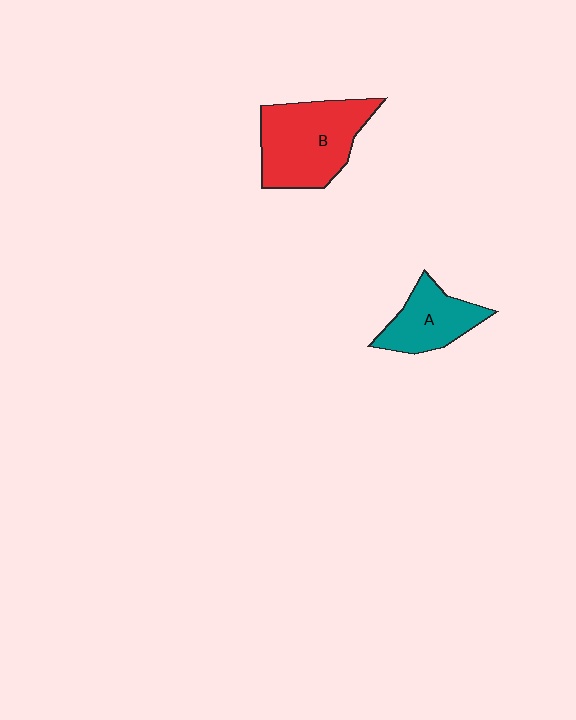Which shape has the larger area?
Shape B (red).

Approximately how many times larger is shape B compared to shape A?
Approximately 1.7 times.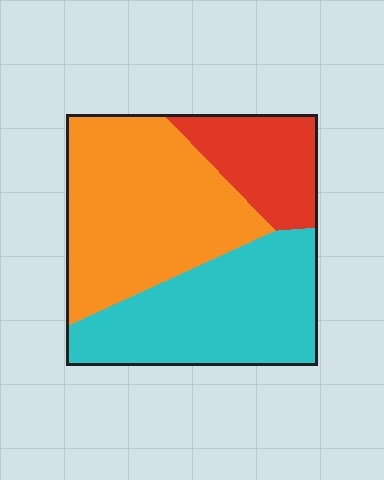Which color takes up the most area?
Orange, at roughly 45%.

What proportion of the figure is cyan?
Cyan takes up about three eighths (3/8) of the figure.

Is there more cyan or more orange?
Orange.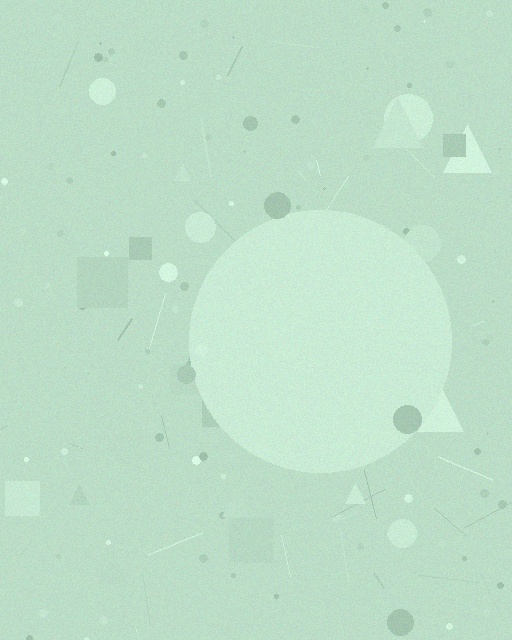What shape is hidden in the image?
A circle is hidden in the image.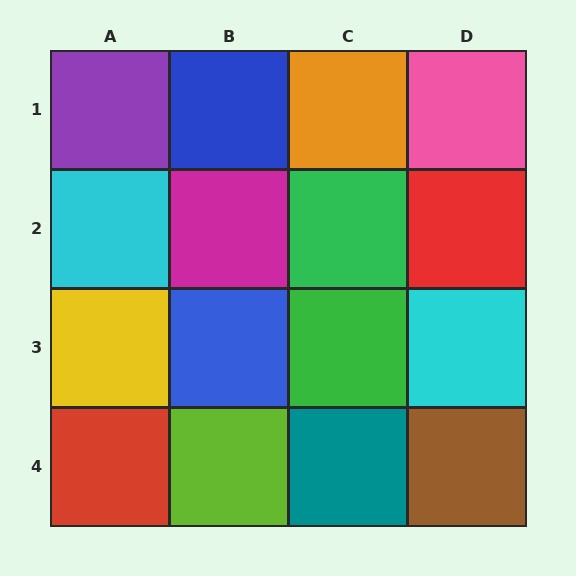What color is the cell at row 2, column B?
Magenta.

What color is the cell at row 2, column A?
Cyan.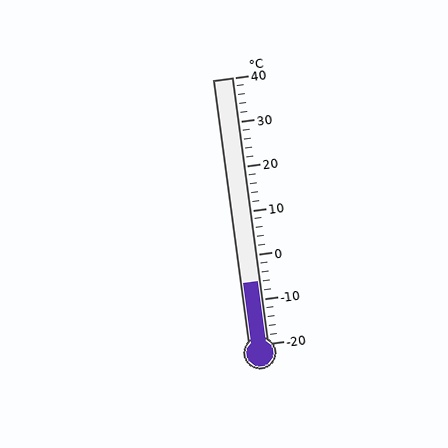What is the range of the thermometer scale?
The thermometer scale ranges from -20°C to 40°C.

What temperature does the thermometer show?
The thermometer shows approximately -6°C.